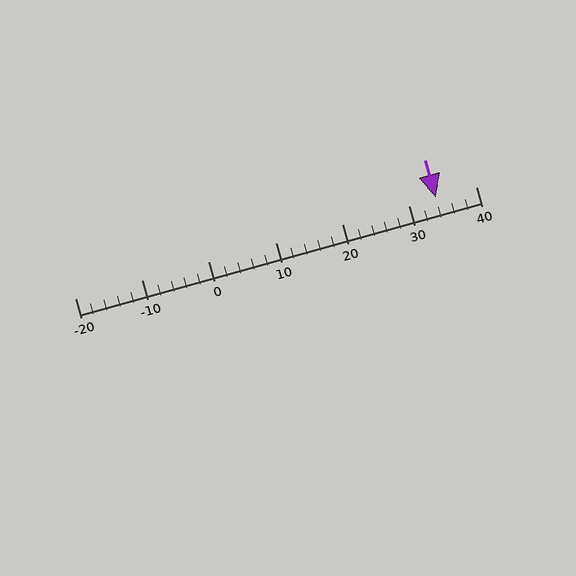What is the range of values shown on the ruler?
The ruler shows values from -20 to 40.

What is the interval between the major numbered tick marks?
The major tick marks are spaced 10 units apart.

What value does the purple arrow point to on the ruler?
The purple arrow points to approximately 34.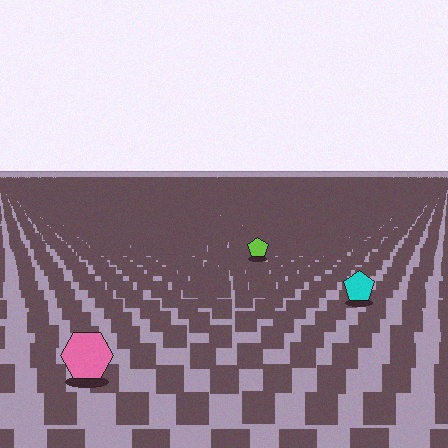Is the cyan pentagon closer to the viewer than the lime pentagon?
Yes. The cyan pentagon is closer — you can tell from the texture gradient: the ground texture is coarser near it.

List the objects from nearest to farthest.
From nearest to farthest: the pink hexagon, the cyan pentagon, the lime pentagon.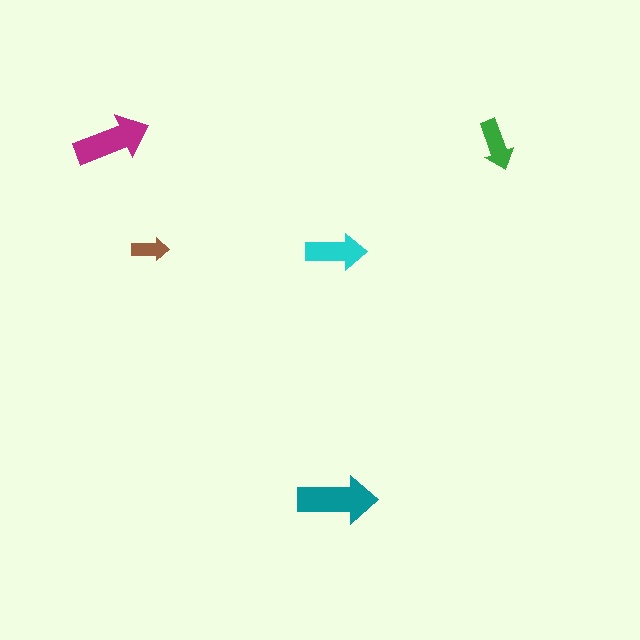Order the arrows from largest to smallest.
the teal one, the magenta one, the cyan one, the green one, the brown one.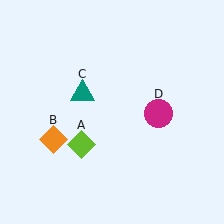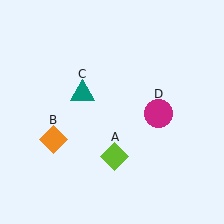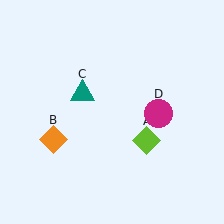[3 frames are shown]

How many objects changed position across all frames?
1 object changed position: lime diamond (object A).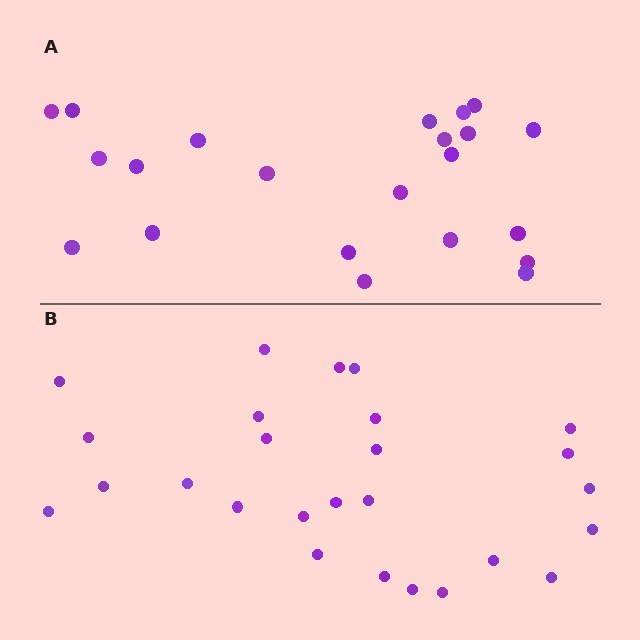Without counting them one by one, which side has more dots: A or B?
Region B (the bottom region) has more dots.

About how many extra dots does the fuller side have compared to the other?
Region B has about 4 more dots than region A.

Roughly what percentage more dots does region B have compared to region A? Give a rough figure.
About 20% more.